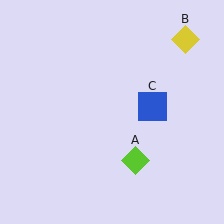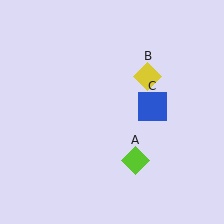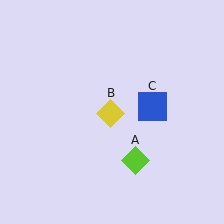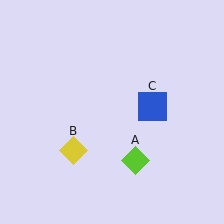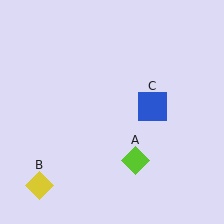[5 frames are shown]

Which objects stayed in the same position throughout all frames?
Lime diamond (object A) and blue square (object C) remained stationary.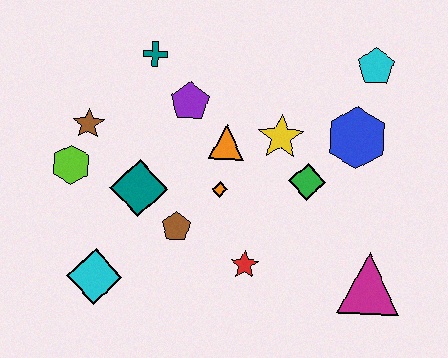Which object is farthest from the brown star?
The magenta triangle is farthest from the brown star.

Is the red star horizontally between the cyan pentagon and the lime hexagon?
Yes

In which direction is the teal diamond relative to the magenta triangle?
The teal diamond is to the left of the magenta triangle.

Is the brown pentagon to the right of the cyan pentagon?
No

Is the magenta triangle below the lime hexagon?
Yes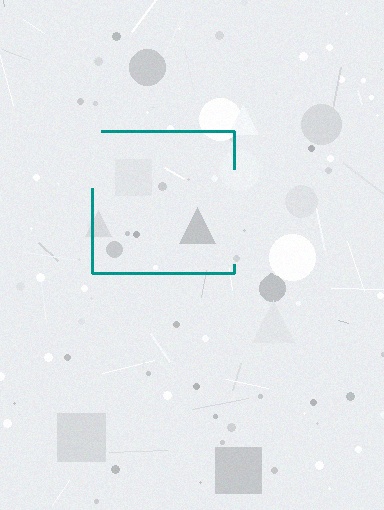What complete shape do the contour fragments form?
The contour fragments form a square.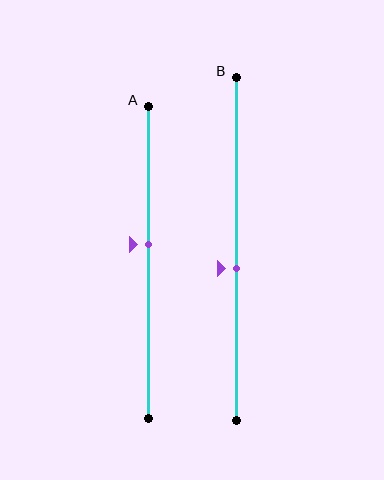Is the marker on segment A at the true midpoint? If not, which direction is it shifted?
No, the marker on segment A is shifted upward by about 6% of the segment length.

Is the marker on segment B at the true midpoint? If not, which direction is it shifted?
No, the marker on segment B is shifted downward by about 6% of the segment length.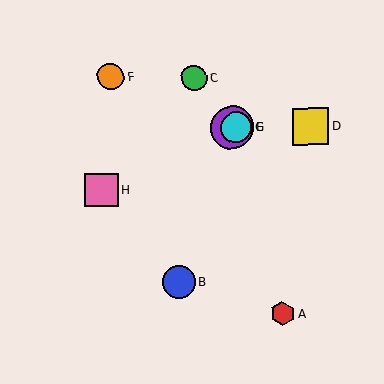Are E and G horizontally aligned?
Yes, both are at y≈128.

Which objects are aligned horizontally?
Objects D, E, G are aligned horizontally.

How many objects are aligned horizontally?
3 objects (D, E, G) are aligned horizontally.